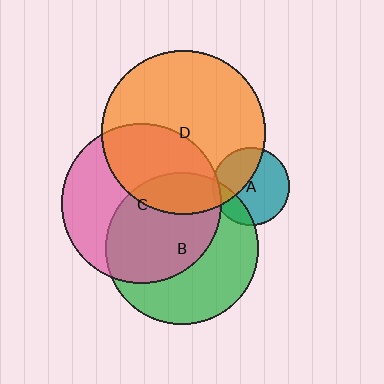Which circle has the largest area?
Circle D (orange).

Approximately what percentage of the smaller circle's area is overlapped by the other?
Approximately 15%.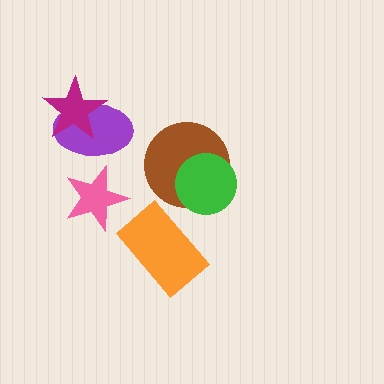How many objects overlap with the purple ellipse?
1 object overlaps with the purple ellipse.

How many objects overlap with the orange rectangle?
0 objects overlap with the orange rectangle.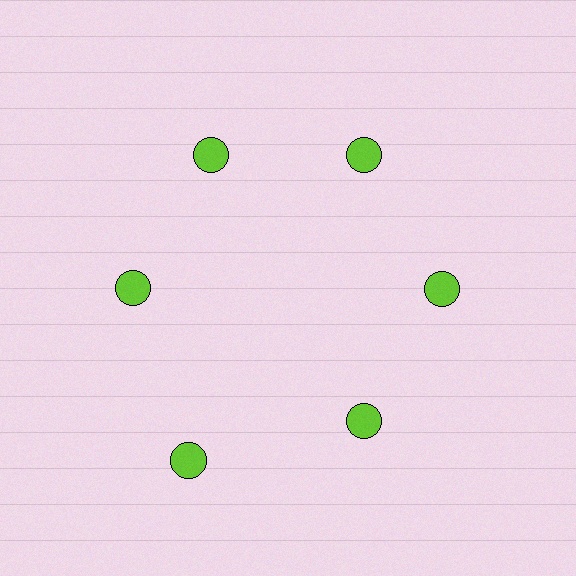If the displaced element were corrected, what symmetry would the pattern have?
It would have 6-fold rotational symmetry — the pattern would map onto itself every 60 degrees.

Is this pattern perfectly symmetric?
No. The 6 lime circles are arranged in a ring, but one element near the 7 o'clock position is pushed outward from the center, breaking the 6-fold rotational symmetry.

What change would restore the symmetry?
The symmetry would be restored by moving it inward, back onto the ring so that all 6 circles sit at equal angles and equal distance from the center.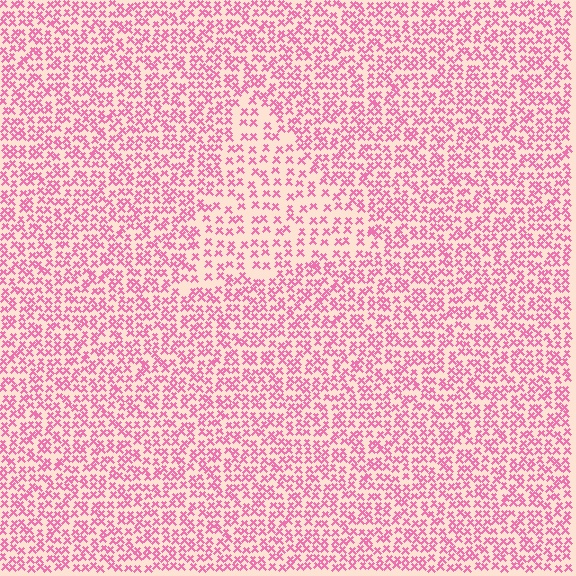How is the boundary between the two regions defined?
The boundary is defined by a change in element density (approximately 1.8x ratio). All elements are the same color, size, and shape.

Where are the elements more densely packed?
The elements are more densely packed outside the triangle boundary.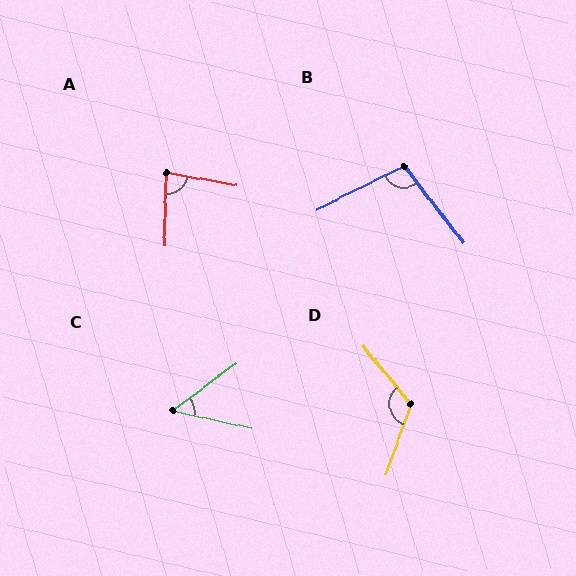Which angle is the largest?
D, at approximately 121 degrees.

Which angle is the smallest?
C, at approximately 49 degrees.